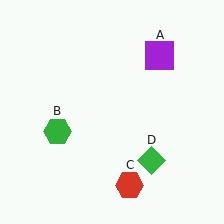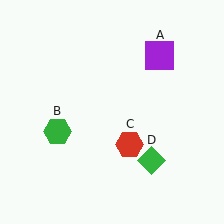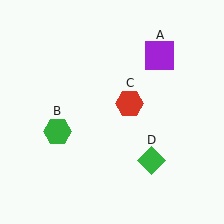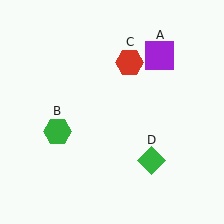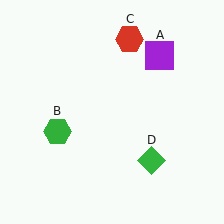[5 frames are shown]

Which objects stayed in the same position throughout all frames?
Purple square (object A) and green hexagon (object B) and green diamond (object D) remained stationary.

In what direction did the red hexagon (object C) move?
The red hexagon (object C) moved up.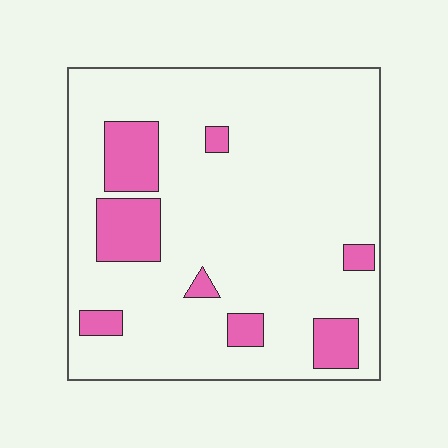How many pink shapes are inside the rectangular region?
8.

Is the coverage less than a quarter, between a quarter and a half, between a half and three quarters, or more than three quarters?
Less than a quarter.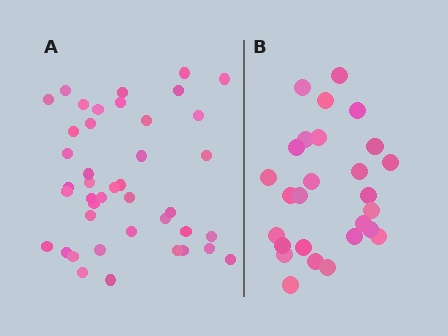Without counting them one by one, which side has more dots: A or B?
Region A (the left region) has more dots.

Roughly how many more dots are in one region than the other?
Region A has approximately 15 more dots than region B.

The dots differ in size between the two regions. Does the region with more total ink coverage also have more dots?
No. Region B has more total ink coverage because its dots are larger, but region A actually contains more individual dots. Total area can be misleading — the number of items is what matters here.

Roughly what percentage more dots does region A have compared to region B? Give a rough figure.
About 55% more.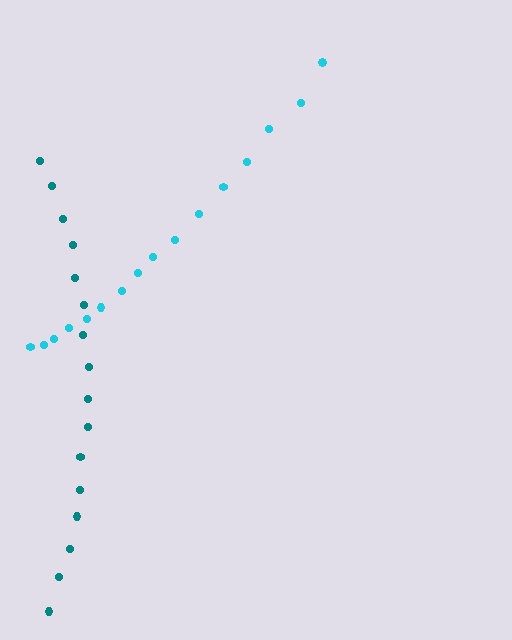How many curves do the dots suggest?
There are 2 distinct paths.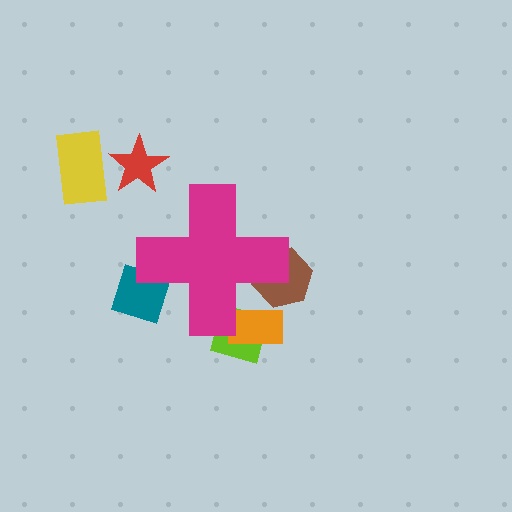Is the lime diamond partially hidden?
Yes, the lime diamond is partially hidden behind the magenta cross.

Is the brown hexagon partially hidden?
Yes, the brown hexagon is partially hidden behind the magenta cross.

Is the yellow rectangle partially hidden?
No, the yellow rectangle is fully visible.